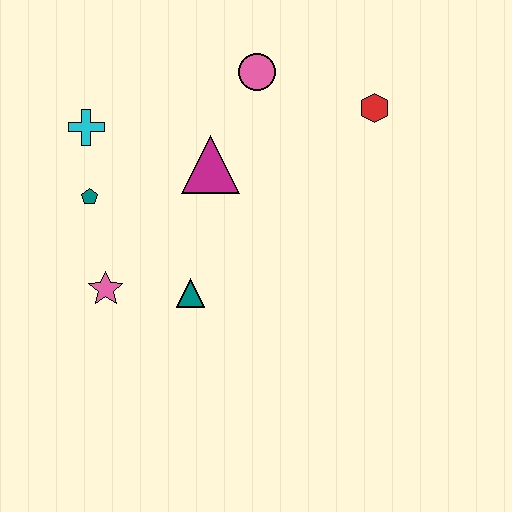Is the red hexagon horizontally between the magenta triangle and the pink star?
No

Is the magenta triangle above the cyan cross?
No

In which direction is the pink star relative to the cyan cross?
The pink star is below the cyan cross.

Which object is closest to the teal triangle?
The pink star is closest to the teal triangle.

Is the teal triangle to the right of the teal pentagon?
Yes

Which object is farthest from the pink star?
The red hexagon is farthest from the pink star.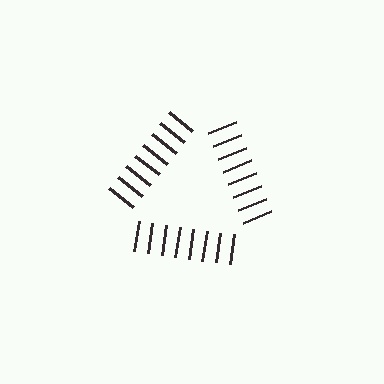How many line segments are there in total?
24 — 8 along each of the 3 edges.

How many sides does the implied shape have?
3 sides — the line-ends trace a triangle.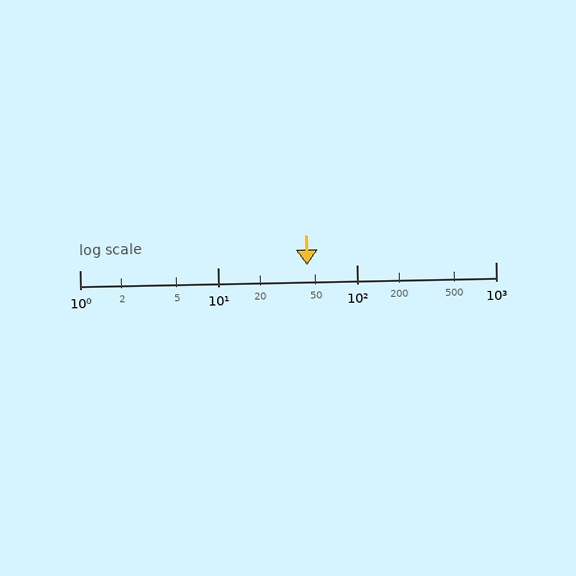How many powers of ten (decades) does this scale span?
The scale spans 3 decades, from 1 to 1000.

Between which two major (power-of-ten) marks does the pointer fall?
The pointer is between 10 and 100.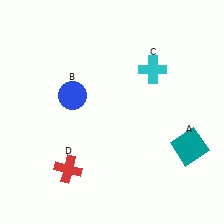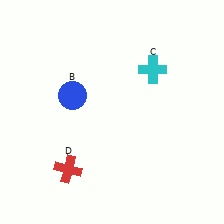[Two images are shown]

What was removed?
The teal square (A) was removed in Image 2.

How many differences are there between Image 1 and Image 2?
There is 1 difference between the two images.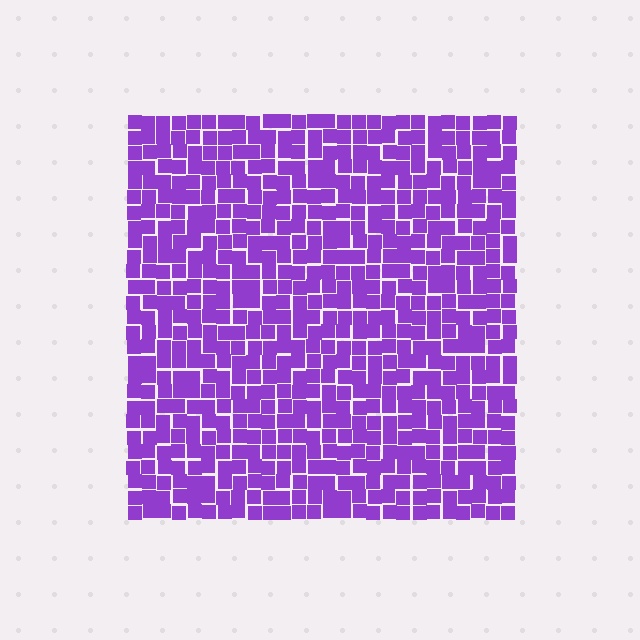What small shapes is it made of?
It is made of small squares.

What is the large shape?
The large shape is a square.